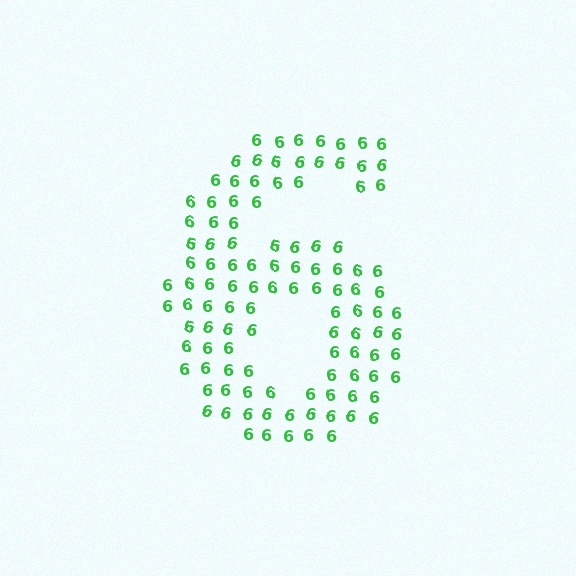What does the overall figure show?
The overall figure shows the digit 6.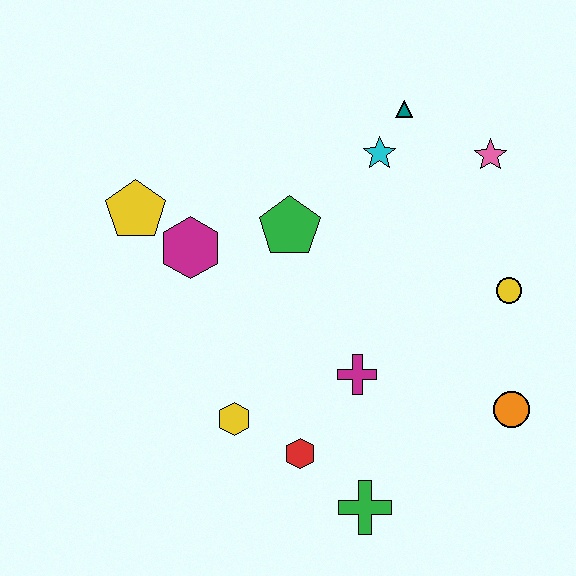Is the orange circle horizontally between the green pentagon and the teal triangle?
No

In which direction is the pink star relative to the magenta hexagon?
The pink star is to the right of the magenta hexagon.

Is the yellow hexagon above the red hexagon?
Yes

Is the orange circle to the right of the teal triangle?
Yes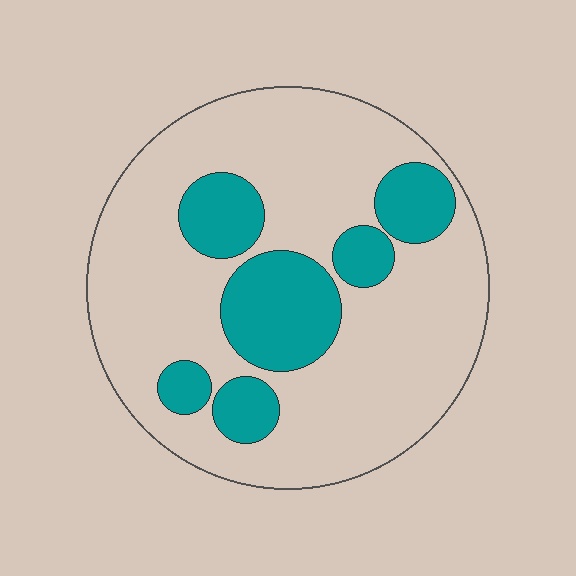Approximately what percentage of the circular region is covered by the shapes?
Approximately 25%.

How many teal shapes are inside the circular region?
6.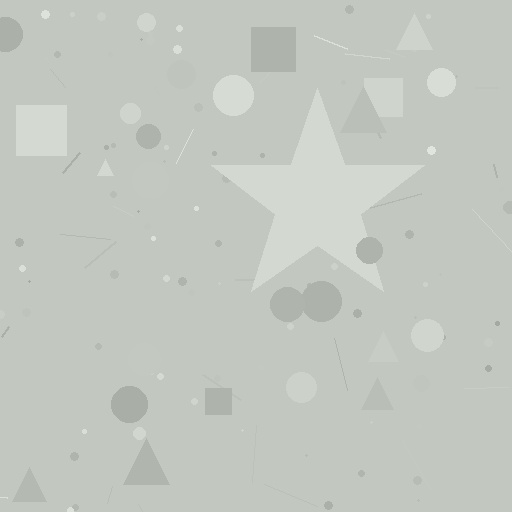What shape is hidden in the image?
A star is hidden in the image.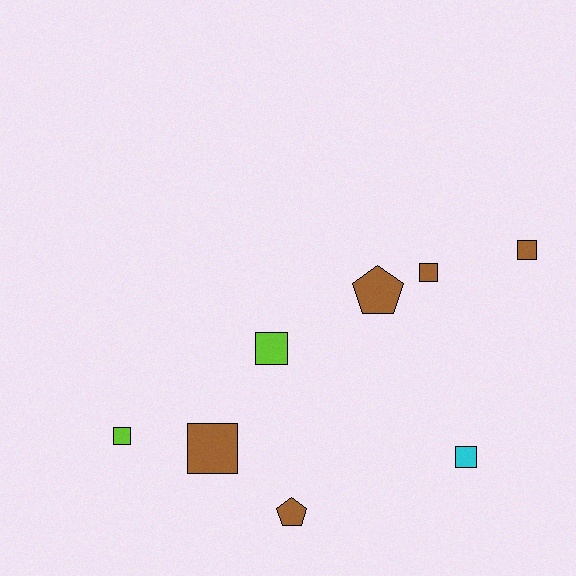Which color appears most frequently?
Brown, with 5 objects.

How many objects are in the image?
There are 8 objects.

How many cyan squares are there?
There is 1 cyan square.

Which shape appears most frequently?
Square, with 6 objects.